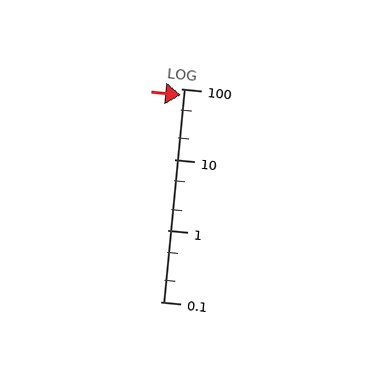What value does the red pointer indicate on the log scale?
The pointer indicates approximately 82.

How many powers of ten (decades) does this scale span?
The scale spans 3 decades, from 0.1 to 100.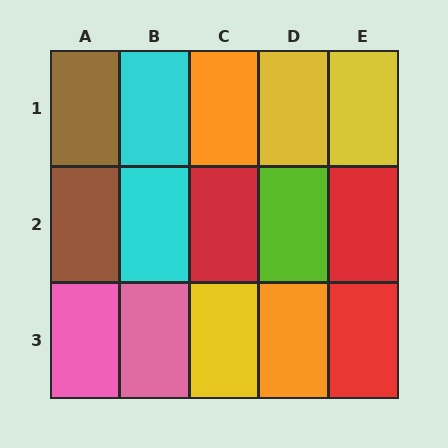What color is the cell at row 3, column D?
Orange.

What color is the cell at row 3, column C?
Yellow.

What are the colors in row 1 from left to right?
Brown, cyan, orange, yellow, yellow.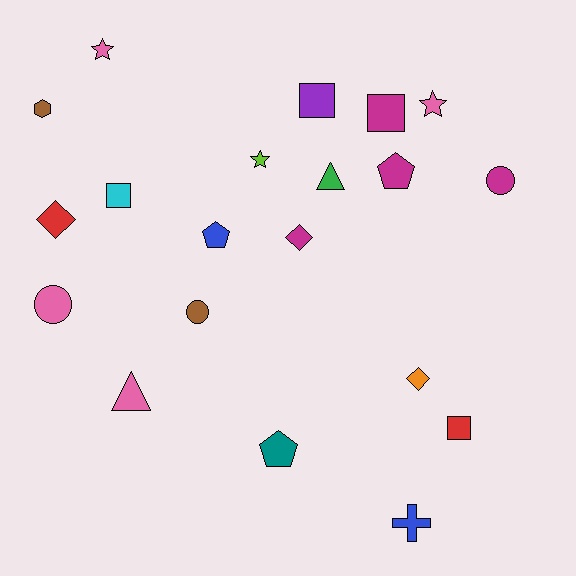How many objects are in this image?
There are 20 objects.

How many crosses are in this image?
There is 1 cross.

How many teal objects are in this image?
There is 1 teal object.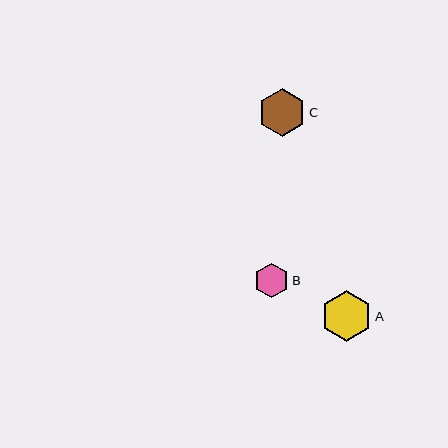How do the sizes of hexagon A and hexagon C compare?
Hexagon A and hexagon C are approximately the same size.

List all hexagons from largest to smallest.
From largest to smallest: A, C, B.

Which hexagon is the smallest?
Hexagon B is the smallest with a size of approximately 35 pixels.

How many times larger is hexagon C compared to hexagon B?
Hexagon C is approximately 1.4 times the size of hexagon B.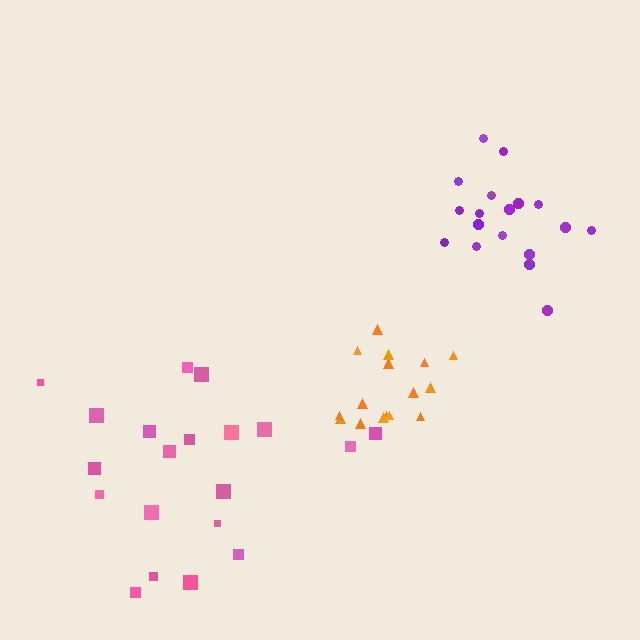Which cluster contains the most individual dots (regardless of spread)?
Pink (20).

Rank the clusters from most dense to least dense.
orange, purple, pink.